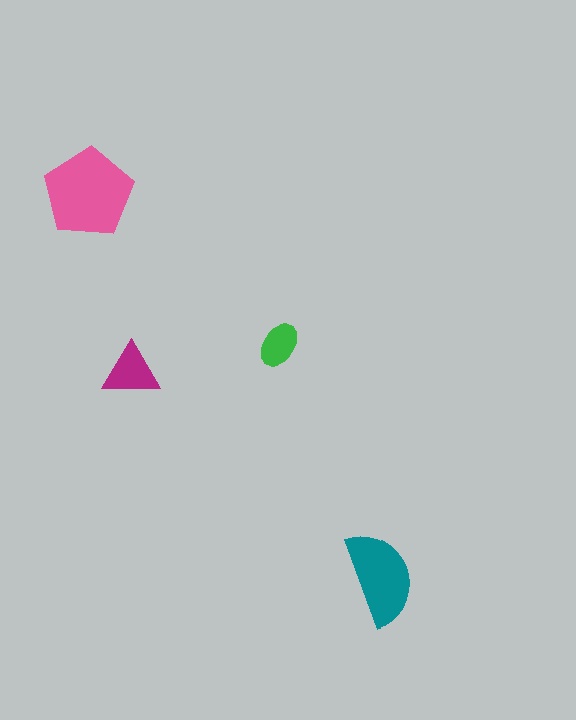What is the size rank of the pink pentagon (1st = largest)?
1st.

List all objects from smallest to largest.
The green ellipse, the magenta triangle, the teal semicircle, the pink pentagon.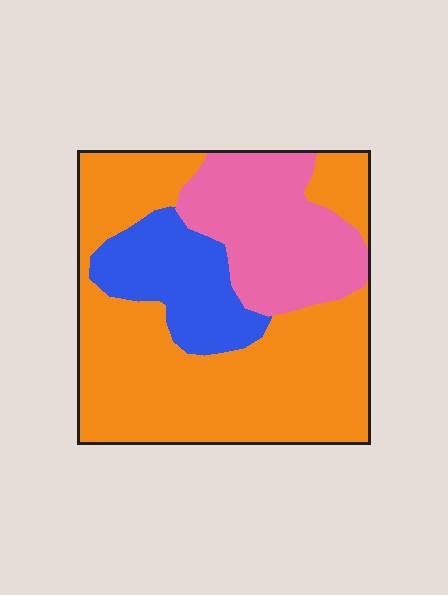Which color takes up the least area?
Blue, at roughly 15%.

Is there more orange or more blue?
Orange.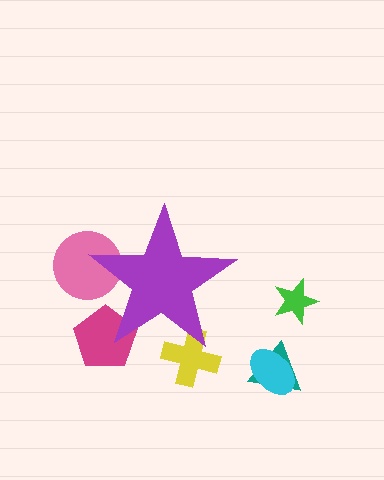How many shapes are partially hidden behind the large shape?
3 shapes are partially hidden.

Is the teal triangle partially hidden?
No, the teal triangle is fully visible.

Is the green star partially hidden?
No, the green star is fully visible.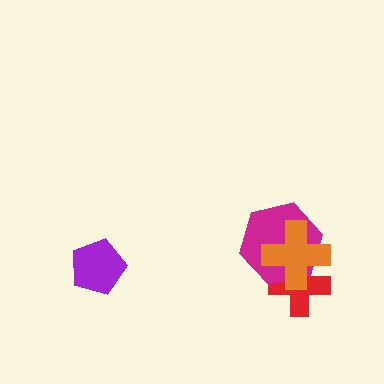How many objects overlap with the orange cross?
2 objects overlap with the orange cross.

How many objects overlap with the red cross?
2 objects overlap with the red cross.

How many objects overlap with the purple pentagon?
0 objects overlap with the purple pentagon.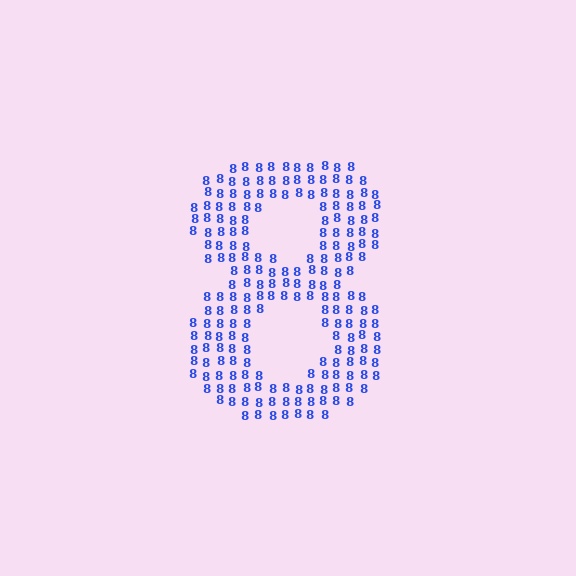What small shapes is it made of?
It is made of small digit 8's.